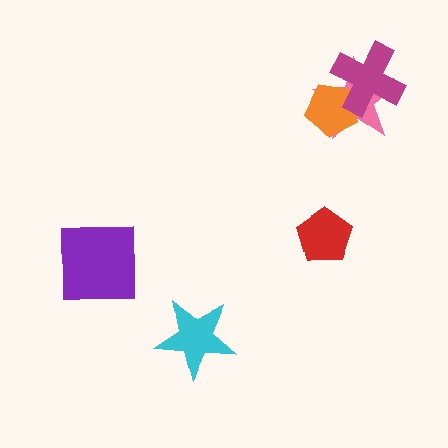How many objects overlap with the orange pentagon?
2 objects overlap with the orange pentagon.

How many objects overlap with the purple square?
0 objects overlap with the purple square.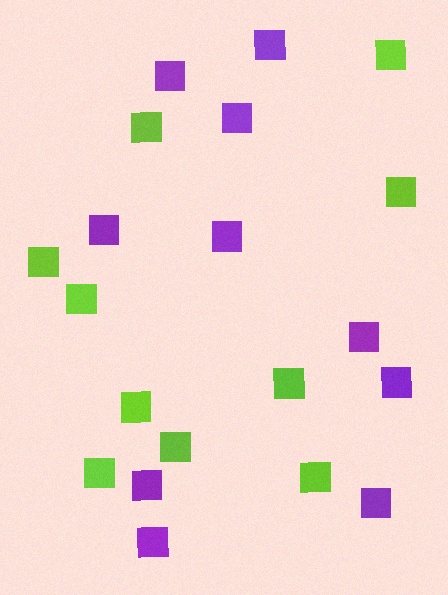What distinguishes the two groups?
There are 2 groups: one group of lime squares (10) and one group of purple squares (10).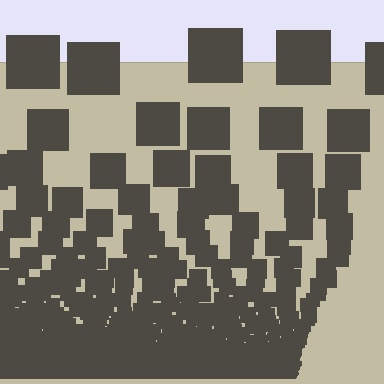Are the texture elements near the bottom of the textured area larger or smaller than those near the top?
Smaller. The gradient is inverted — elements near the bottom are smaller and denser.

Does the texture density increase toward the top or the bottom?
Density increases toward the bottom.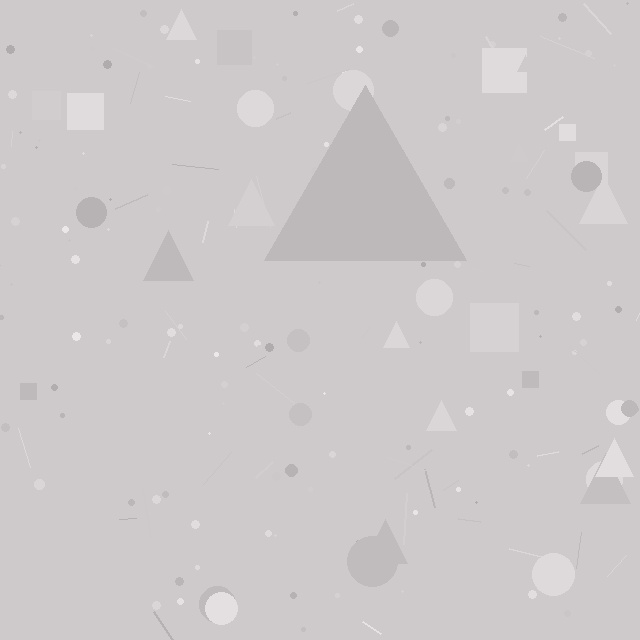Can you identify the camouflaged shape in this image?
The camouflaged shape is a triangle.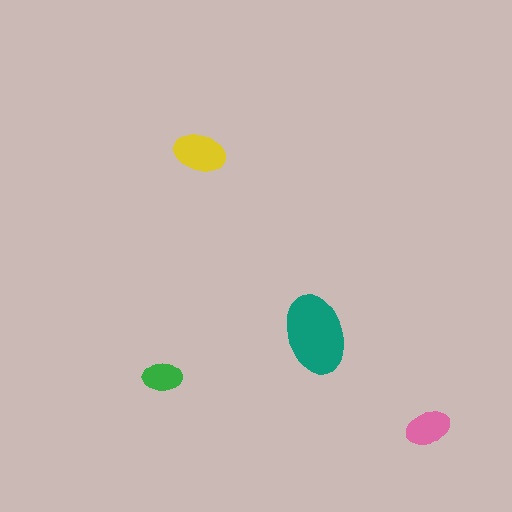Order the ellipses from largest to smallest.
the teal one, the yellow one, the pink one, the green one.